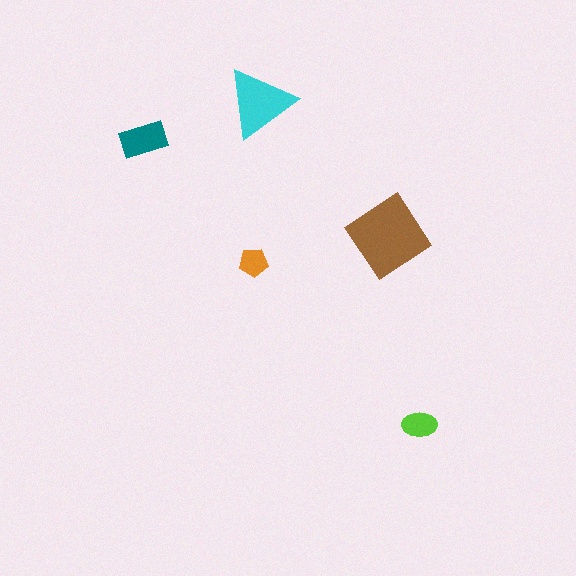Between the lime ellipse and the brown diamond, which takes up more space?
The brown diamond.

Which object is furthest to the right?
The lime ellipse is rightmost.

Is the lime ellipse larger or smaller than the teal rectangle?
Smaller.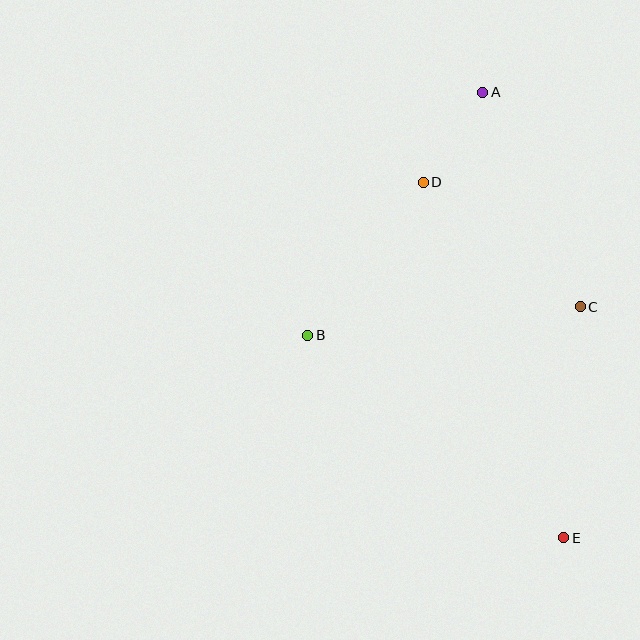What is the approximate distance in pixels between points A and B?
The distance between A and B is approximately 300 pixels.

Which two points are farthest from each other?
Points A and E are farthest from each other.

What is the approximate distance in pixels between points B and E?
The distance between B and E is approximately 326 pixels.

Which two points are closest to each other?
Points A and D are closest to each other.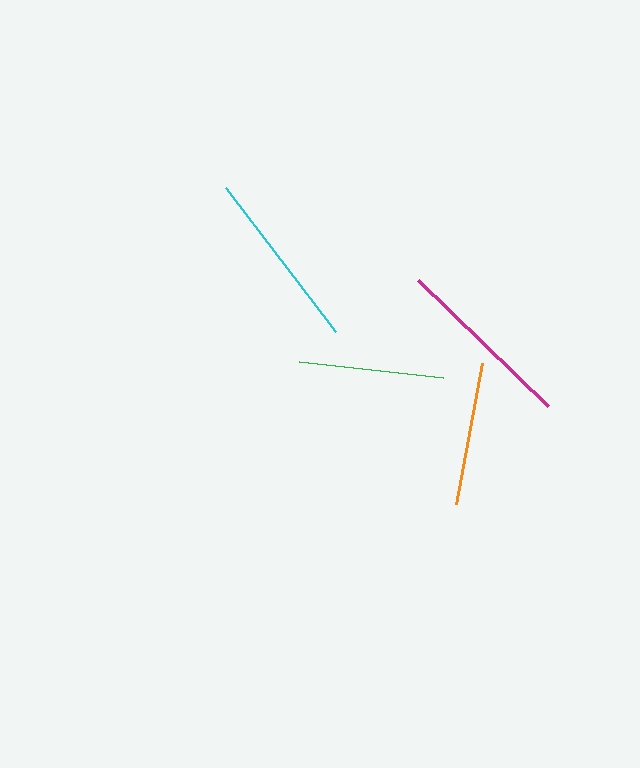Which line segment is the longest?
The magenta line is the longest at approximately 181 pixels.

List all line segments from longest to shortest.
From longest to shortest: magenta, cyan, green, orange.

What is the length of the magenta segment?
The magenta segment is approximately 181 pixels long.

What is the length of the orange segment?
The orange segment is approximately 144 pixels long.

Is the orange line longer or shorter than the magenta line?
The magenta line is longer than the orange line.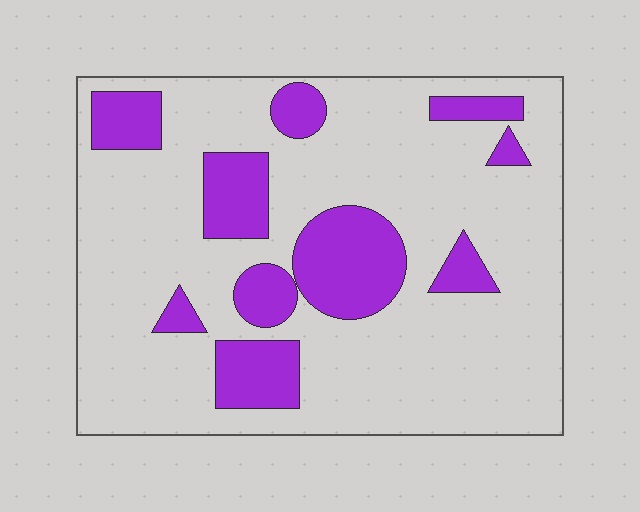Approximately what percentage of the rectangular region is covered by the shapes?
Approximately 20%.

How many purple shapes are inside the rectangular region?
10.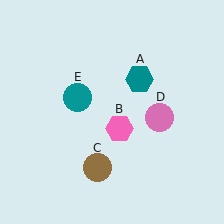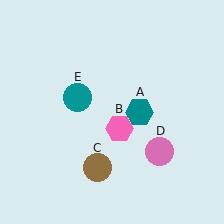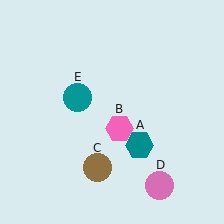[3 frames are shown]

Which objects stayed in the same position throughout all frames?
Pink hexagon (object B) and brown circle (object C) and teal circle (object E) remained stationary.